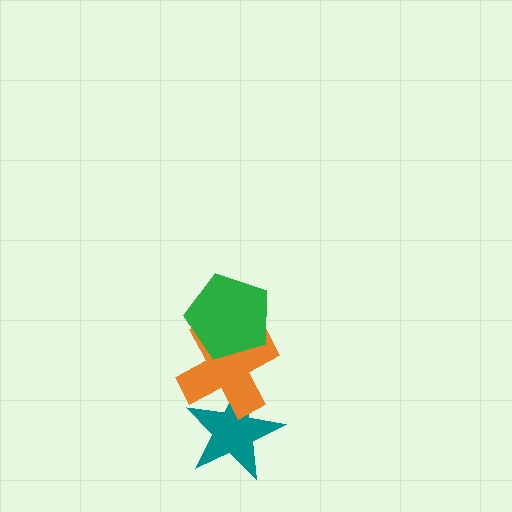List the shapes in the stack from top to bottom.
From top to bottom: the green pentagon, the orange cross, the teal star.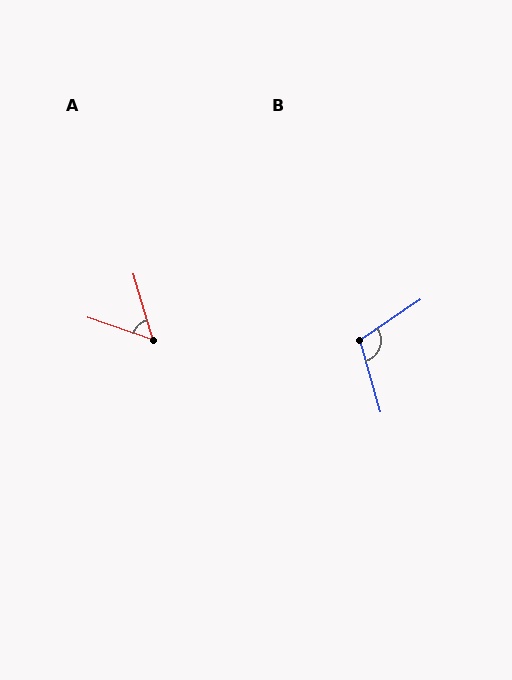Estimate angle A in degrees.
Approximately 55 degrees.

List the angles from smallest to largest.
A (55°), B (108°).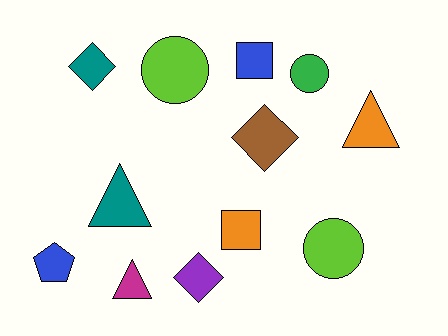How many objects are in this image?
There are 12 objects.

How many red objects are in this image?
There are no red objects.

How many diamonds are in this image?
There are 3 diamonds.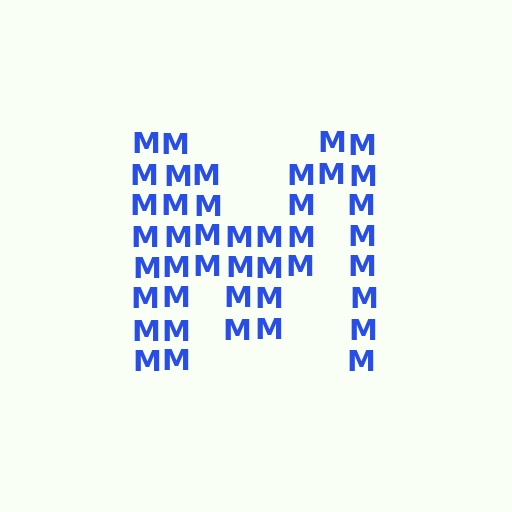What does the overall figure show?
The overall figure shows the letter M.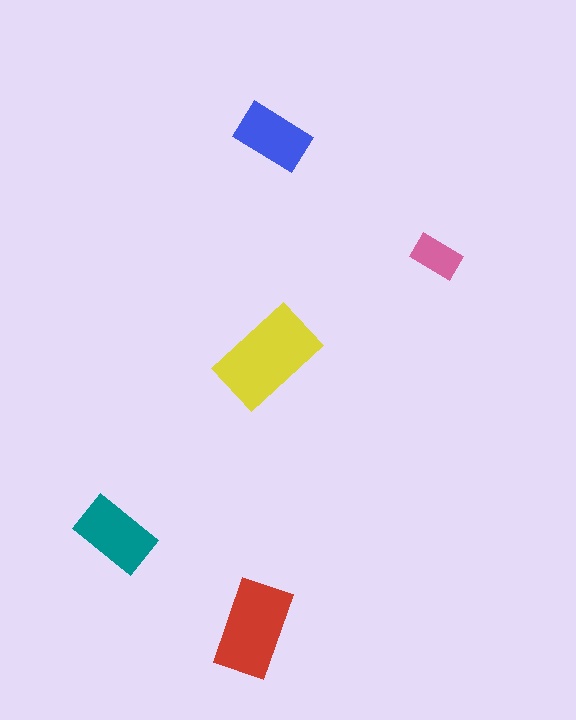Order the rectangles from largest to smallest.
the yellow one, the red one, the teal one, the blue one, the pink one.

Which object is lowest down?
The red rectangle is bottommost.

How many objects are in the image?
There are 5 objects in the image.